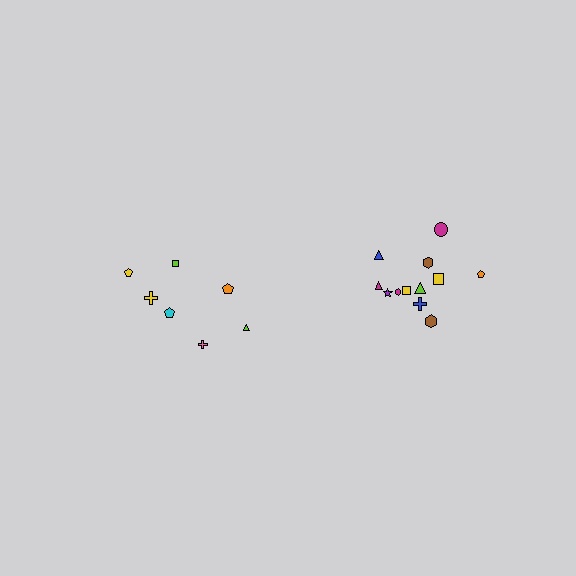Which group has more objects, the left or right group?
The right group.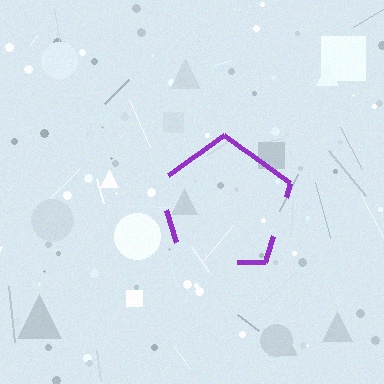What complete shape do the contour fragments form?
The contour fragments form a pentagon.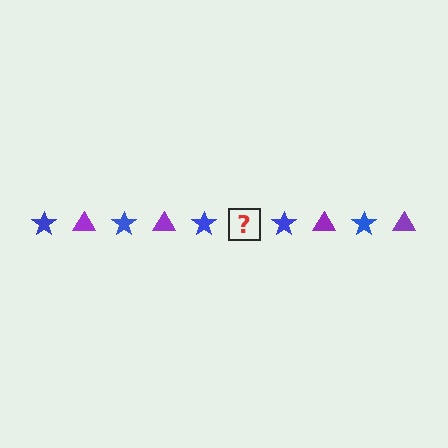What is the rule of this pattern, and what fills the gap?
The rule is that the pattern alternates between blue star and purple triangle. The gap should be filled with a purple triangle.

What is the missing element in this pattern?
The missing element is a purple triangle.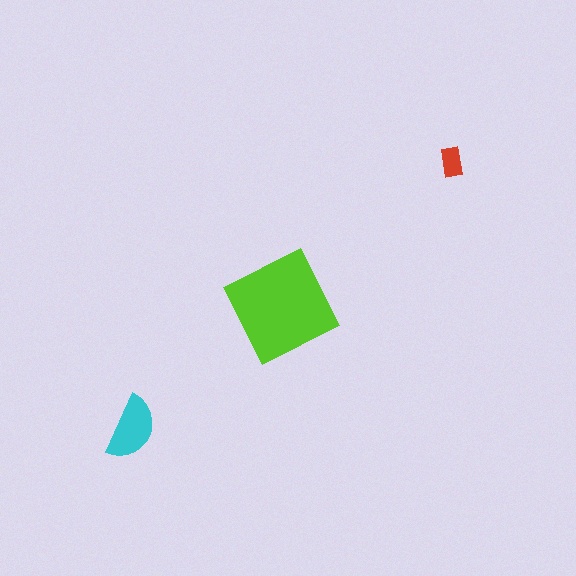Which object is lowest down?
The cyan semicircle is bottommost.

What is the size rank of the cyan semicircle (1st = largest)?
2nd.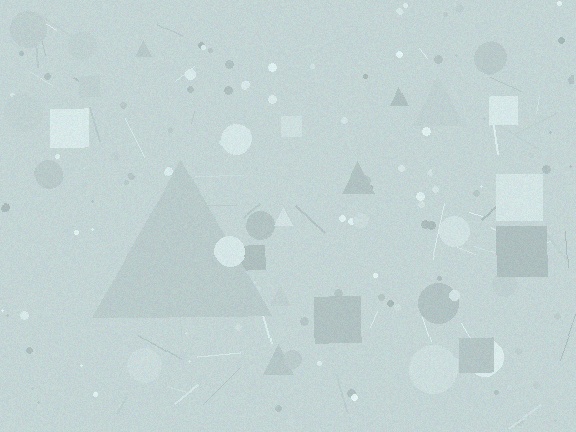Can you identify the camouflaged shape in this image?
The camouflaged shape is a triangle.